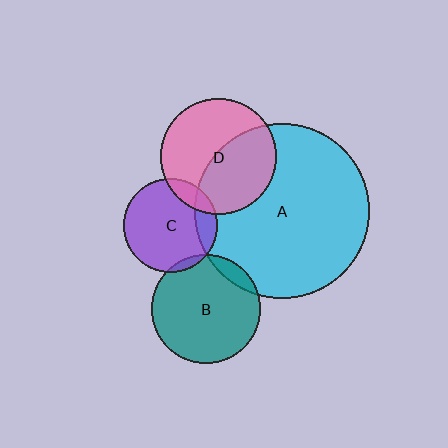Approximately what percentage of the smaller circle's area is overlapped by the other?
Approximately 15%.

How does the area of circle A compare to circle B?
Approximately 2.6 times.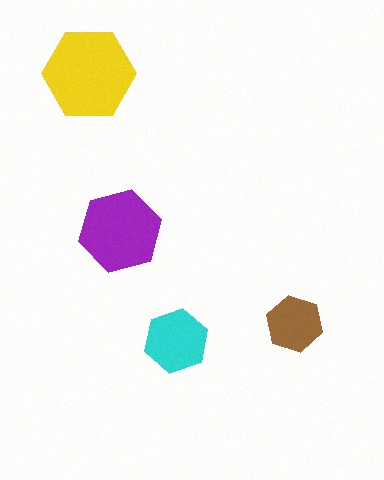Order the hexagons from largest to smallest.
the yellow one, the purple one, the cyan one, the brown one.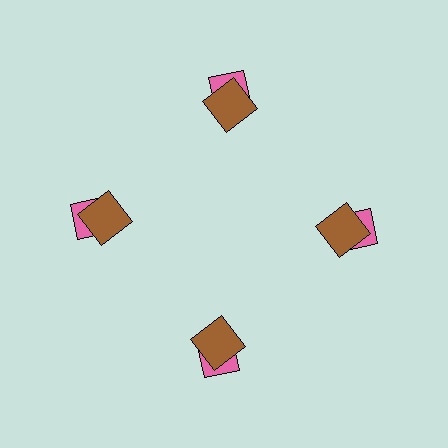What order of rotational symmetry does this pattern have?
This pattern has 4-fold rotational symmetry.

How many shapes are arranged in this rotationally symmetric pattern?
There are 8 shapes, arranged in 4 groups of 2.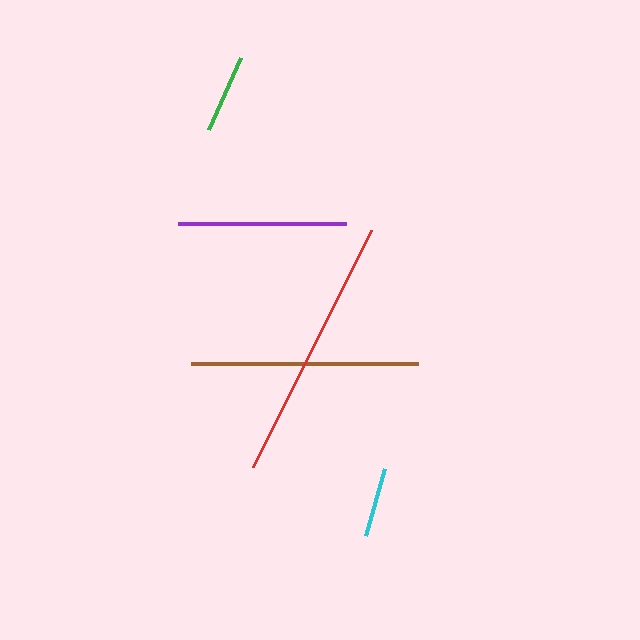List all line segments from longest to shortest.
From longest to shortest: red, brown, purple, green, cyan.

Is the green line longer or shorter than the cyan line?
The green line is longer than the cyan line.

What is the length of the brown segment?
The brown segment is approximately 227 pixels long.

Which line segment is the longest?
The red line is the longest at approximately 265 pixels.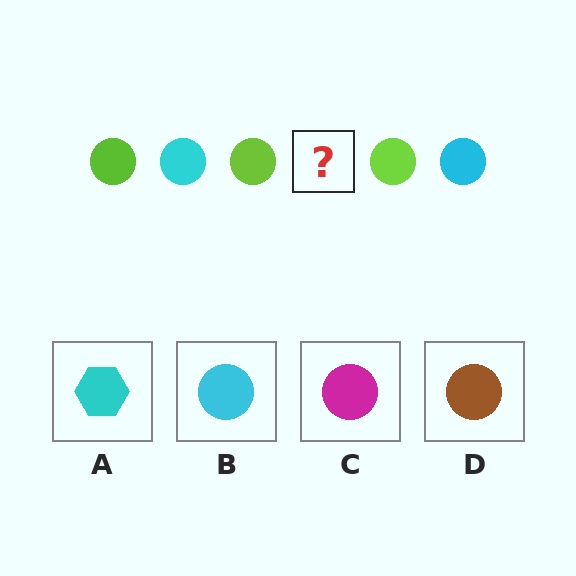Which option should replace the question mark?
Option B.